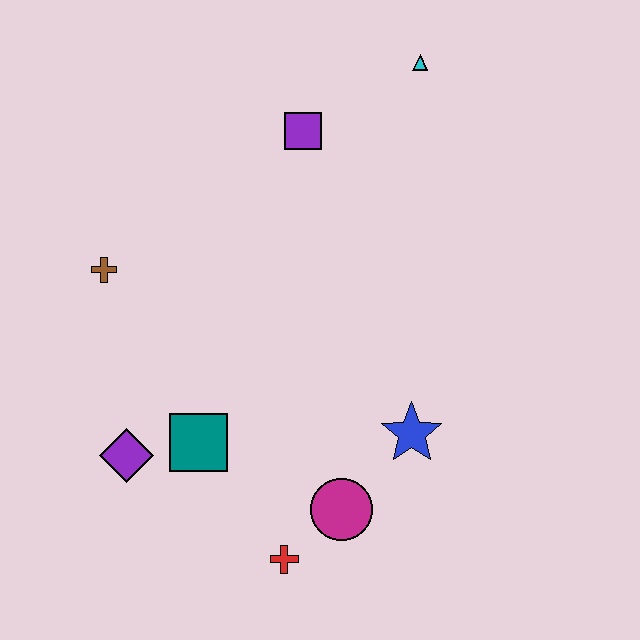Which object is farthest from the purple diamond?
The cyan triangle is farthest from the purple diamond.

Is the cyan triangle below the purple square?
No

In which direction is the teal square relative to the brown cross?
The teal square is below the brown cross.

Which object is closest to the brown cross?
The purple diamond is closest to the brown cross.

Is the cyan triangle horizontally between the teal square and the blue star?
No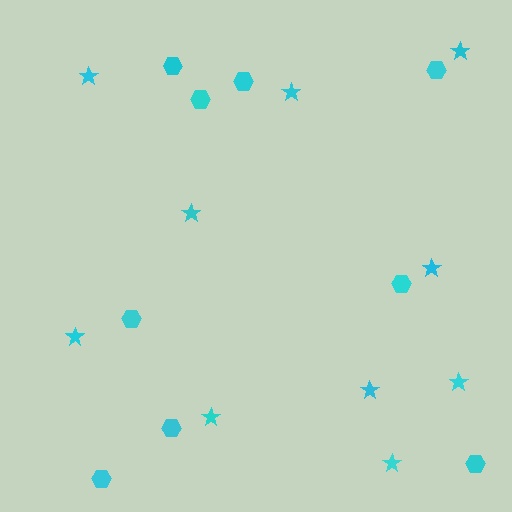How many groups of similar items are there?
There are 2 groups: one group of stars (10) and one group of hexagons (9).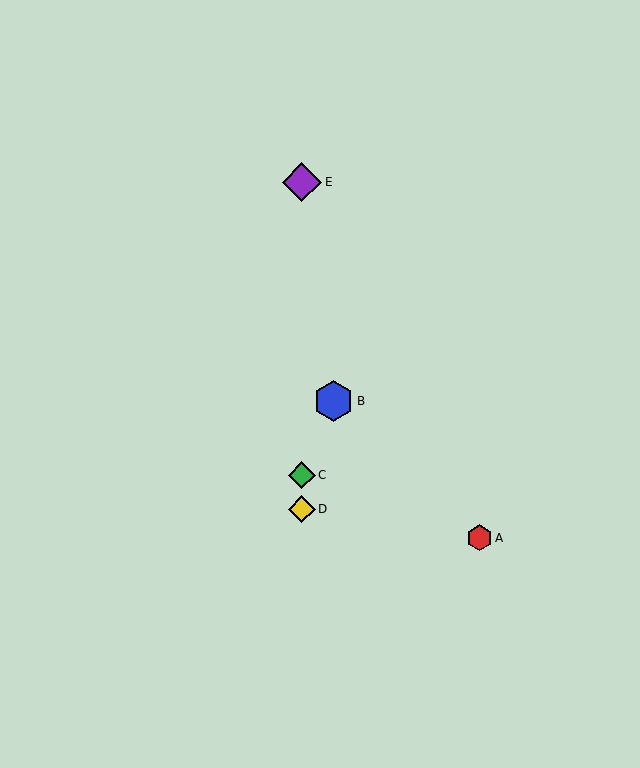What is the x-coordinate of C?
Object C is at x≈302.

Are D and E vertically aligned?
Yes, both are at x≈302.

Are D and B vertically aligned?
No, D is at x≈302 and B is at x≈333.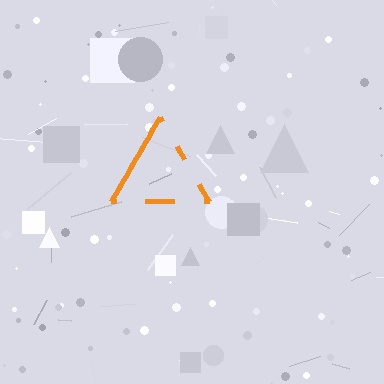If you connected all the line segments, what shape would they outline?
They would outline a triangle.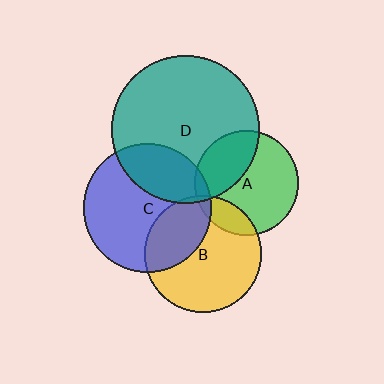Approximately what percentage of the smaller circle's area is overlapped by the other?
Approximately 35%.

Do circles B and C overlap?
Yes.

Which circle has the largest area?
Circle D (teal).